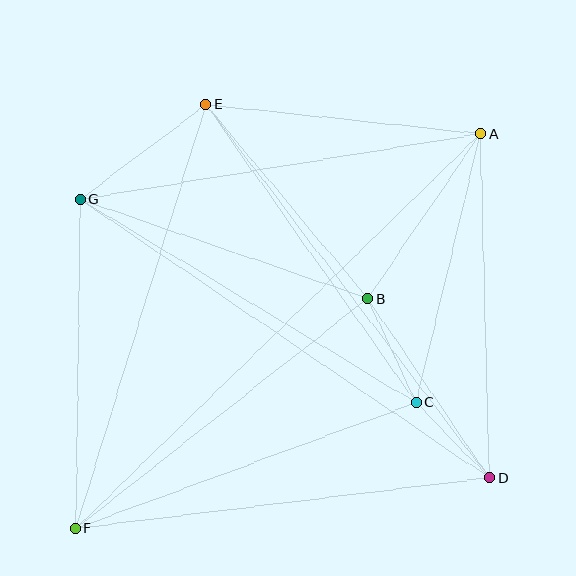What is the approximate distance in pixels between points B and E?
The distance between B and E is approximately 253 pixels.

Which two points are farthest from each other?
Points A and F are farthest from each other.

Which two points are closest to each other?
Points C and D are closest to each other.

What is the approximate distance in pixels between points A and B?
The distance between A and B is approximately 200 pixels.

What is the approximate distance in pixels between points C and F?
The distance between C and F is approximately 363 pixels.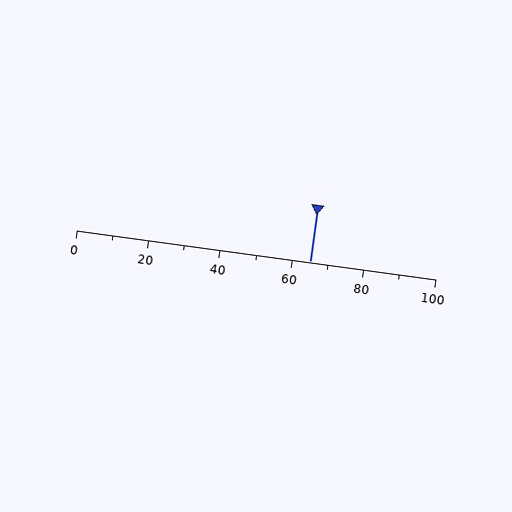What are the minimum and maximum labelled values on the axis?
The axis runs from 0 to 100.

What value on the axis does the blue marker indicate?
The marker indicates approximately 65.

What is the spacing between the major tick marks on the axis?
The major ticks are spaced 20 apart.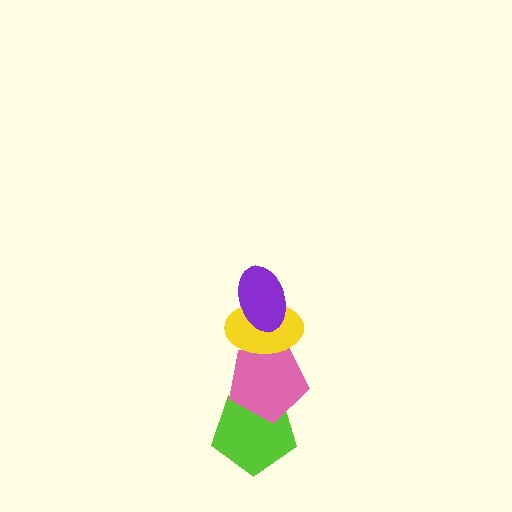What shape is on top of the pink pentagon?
The yellow ellipse is on top of the pink pentagon.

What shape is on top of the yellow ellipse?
The purple ellipse is on top of the yellow ellipse.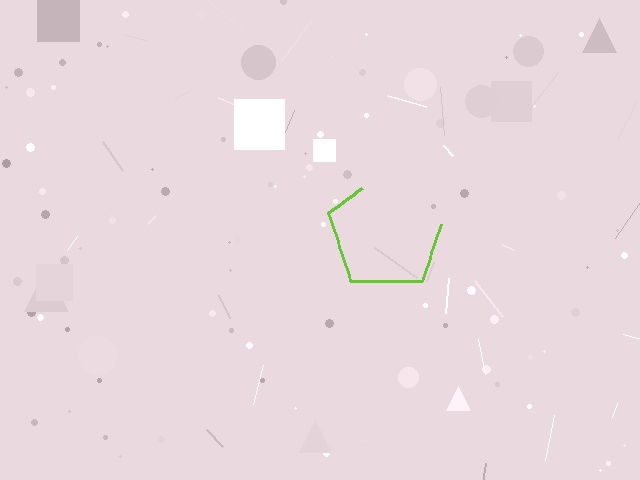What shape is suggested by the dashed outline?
The dashed outline suggests a pentagon.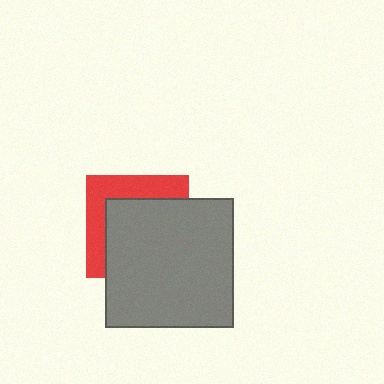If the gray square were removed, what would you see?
You would see the complete red square.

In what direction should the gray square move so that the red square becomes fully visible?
The gray square should move toward the lower-right. That is the shortest direction to clear the overlap and leave the red square fully visible.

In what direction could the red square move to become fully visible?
The red square could move toward the upper-left. That would shift it out from behind the gray square entirely.